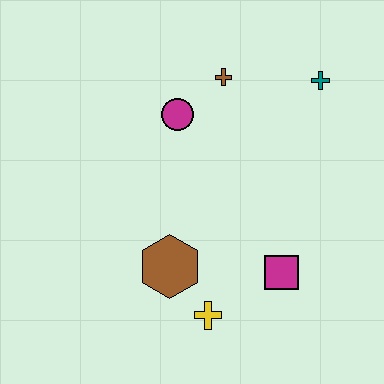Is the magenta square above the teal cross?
No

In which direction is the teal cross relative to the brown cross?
The teal cross is to the right of the brown cross.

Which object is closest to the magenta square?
The yellow cross is closest to the magenta square.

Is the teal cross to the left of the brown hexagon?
No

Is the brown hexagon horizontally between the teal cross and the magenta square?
No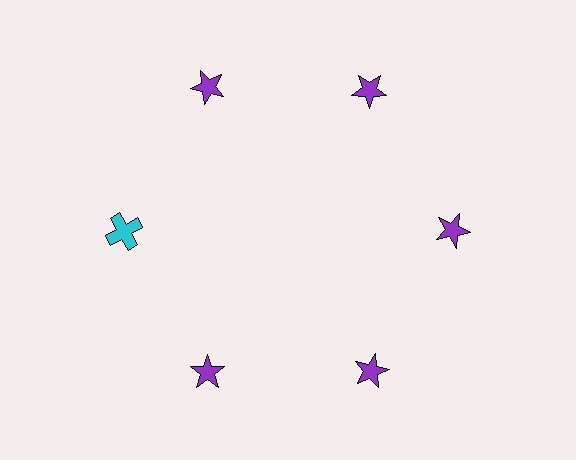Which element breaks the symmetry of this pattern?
The cyan cross at roughly the 9 o'clock position breaks the symmetry. All other shapes are purple stars.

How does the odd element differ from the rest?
It differs in both color (cyan instead of purple) and shape (cross instead of star).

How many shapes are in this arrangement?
There are 6 shapes arranged in a ring pattern.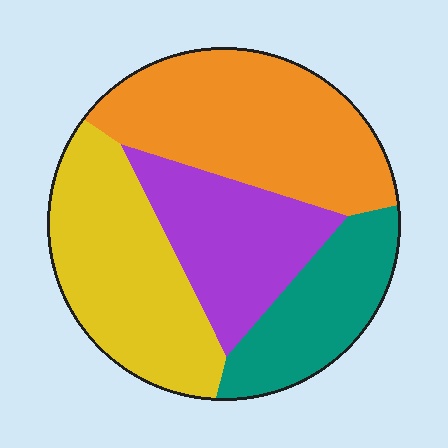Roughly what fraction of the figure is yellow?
Yellow covers around 30% of the figure.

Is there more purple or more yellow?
Yellow.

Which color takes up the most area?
Orange, at roughly 35%.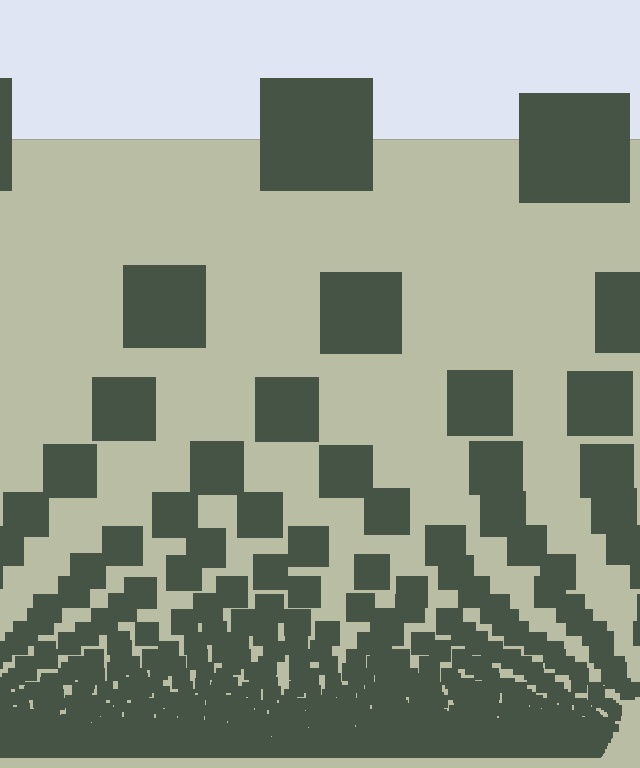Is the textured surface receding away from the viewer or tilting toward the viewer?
The surface appears to tilt toward the viewer. Texture elements get larger and sparser toward the top.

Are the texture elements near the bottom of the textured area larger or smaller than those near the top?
Smaller. The gradient is inverted — elements near the bottom are smaller and denser.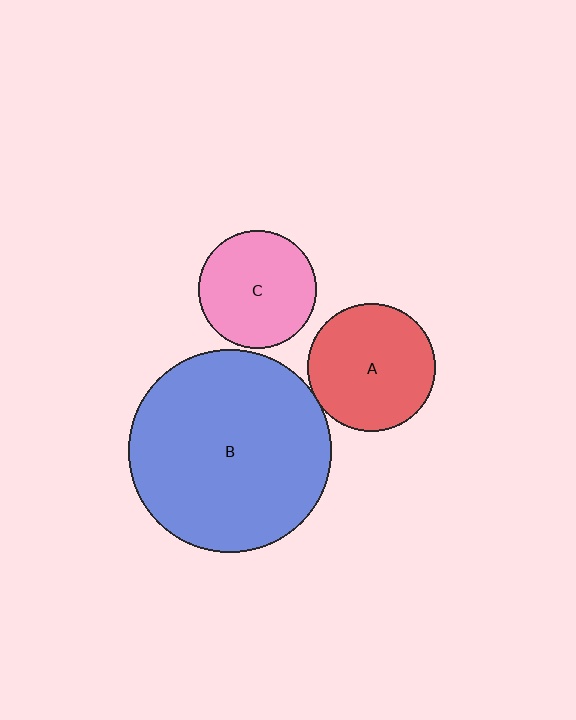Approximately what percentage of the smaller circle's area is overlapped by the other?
Approximately 5%.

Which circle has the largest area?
Circle B (blue).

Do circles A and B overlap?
Yes.